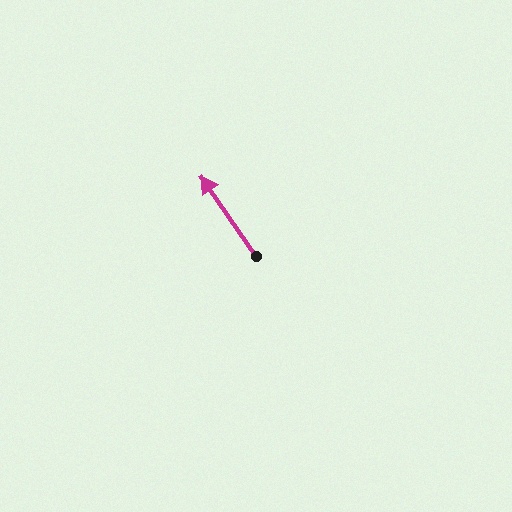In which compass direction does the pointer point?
Northwest.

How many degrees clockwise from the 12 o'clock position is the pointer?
Approximately 325 degrees.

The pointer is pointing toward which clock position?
Roughly 11 o'clock.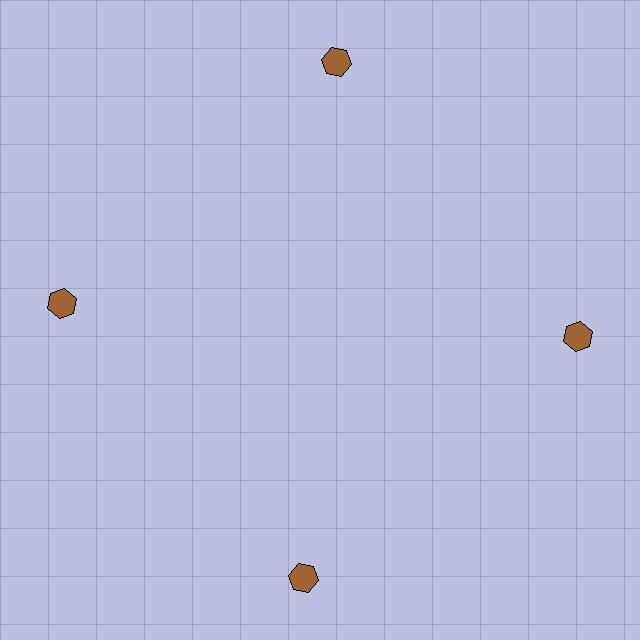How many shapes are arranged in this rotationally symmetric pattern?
There are 4 shapes, arranged in 4 groups of 1.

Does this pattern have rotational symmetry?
Yes, this pattern has 4-fold rotational symmetry. It looks the same after rotating 90 degrees around the center.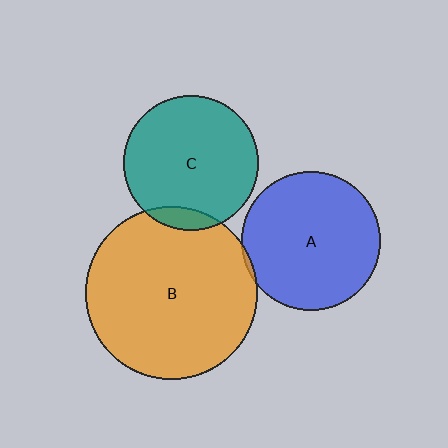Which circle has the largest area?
Circle B (orange).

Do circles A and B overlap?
Yes.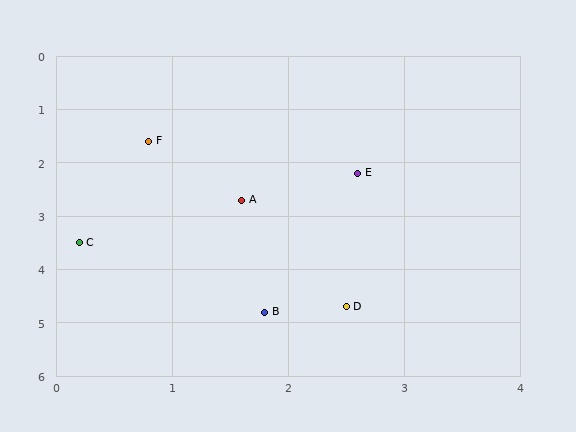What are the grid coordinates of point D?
Point D is at approximately (2.5, 4.7).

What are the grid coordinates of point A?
Point A is at approximately (1.6, 2.7).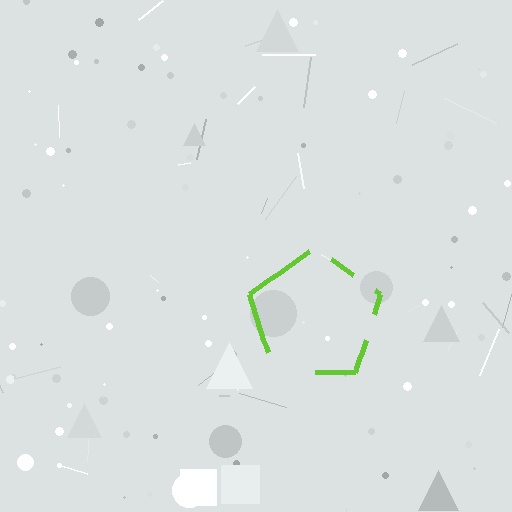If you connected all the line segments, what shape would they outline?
They would outline a pentagon.